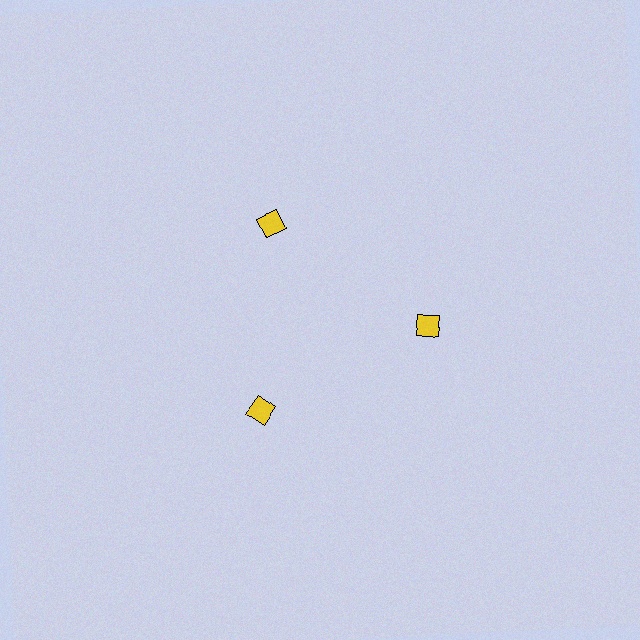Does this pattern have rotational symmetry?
Yes, this pattern has 3-fold rotational symmetry. It looks the same after rotating 120 degrees around the center.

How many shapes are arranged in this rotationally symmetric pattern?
There are 3 shapes, arranged in 3 groups of 1.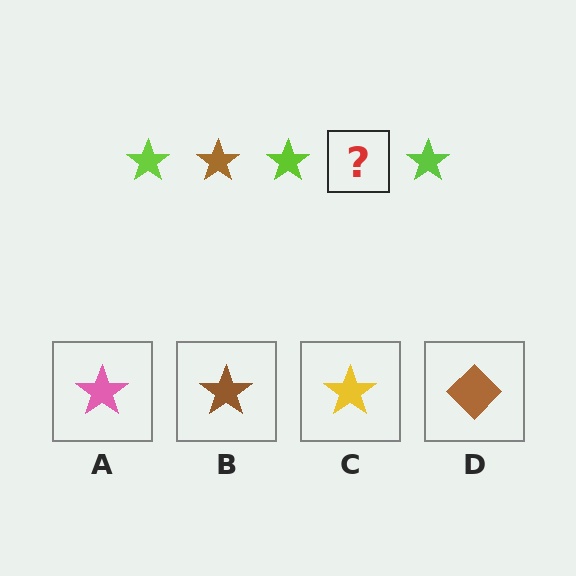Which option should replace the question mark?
Option B.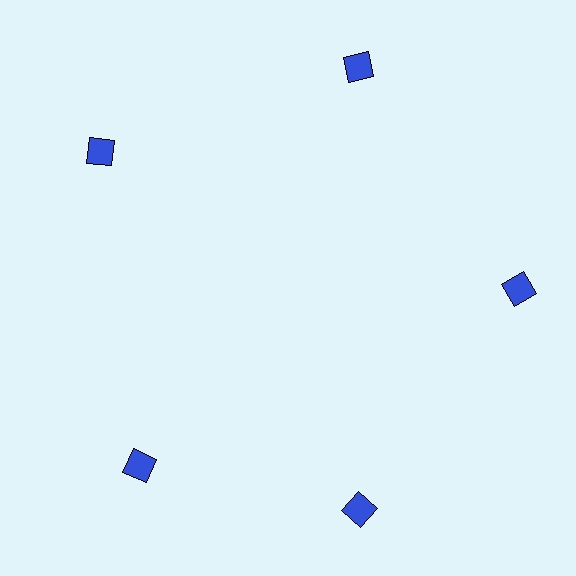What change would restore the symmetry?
The symmetry would be restored by rotating it back into even spacing with its neighbors so that all 5 squares sit at equal angles and equal distance from the center.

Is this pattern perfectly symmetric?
No. The 5 blue squares are arranged in a ring, but one element near the 8 o'clock position is rotated out of alignment along the ring, breaking the 5-fold rotational symmetry.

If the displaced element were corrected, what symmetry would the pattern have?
It would have 5-fold rotational symmetry — the pattern would map onto itself every 72 degrees.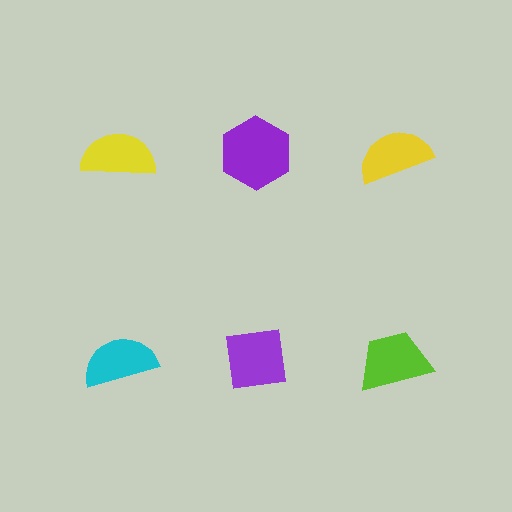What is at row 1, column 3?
A yellow semicircle.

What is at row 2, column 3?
A lime trapezoid.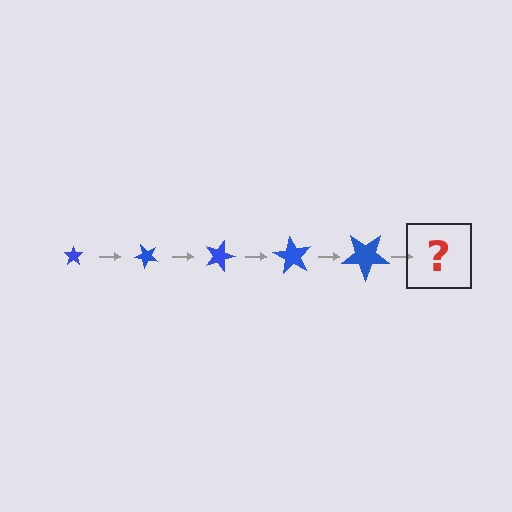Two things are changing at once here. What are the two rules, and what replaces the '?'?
The two rules are that the star grows larger each step and it rotates 45 degrees each step. The '?' should be a star, larger than the previous one and rotated 225 degrees from the start.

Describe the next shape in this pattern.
It should be a star, larger than the previous one and rotated 225 degrees from the start.